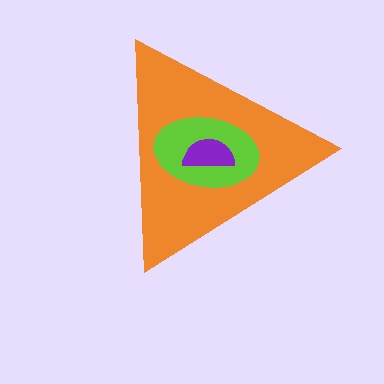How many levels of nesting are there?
3.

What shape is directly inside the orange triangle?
The lime ellipse.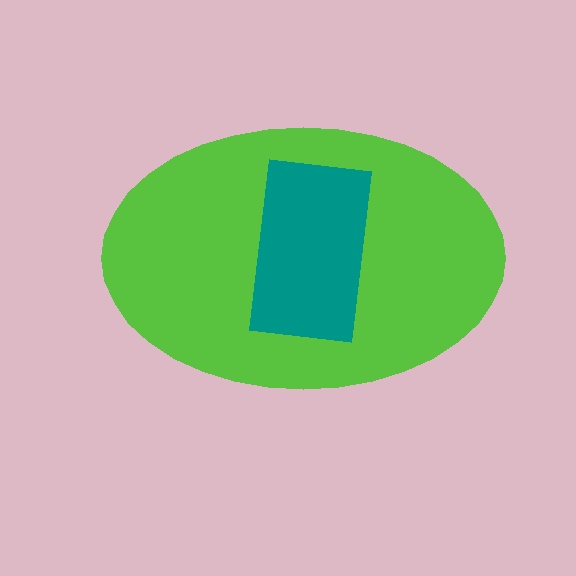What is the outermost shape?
The lime ellipse.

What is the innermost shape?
The teal rectangle.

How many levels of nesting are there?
2.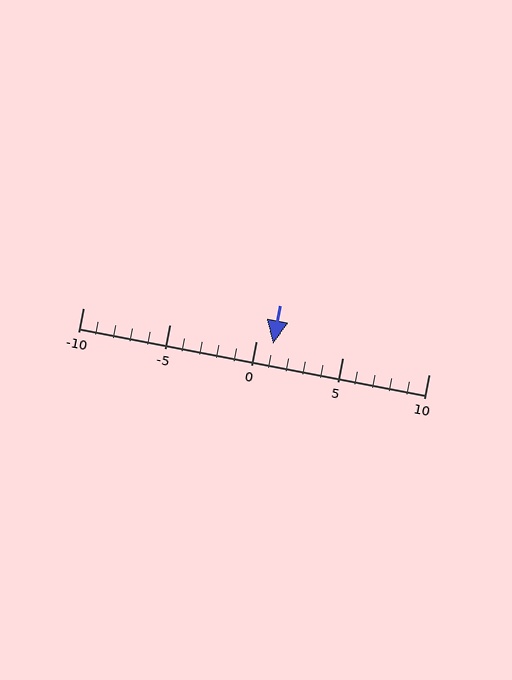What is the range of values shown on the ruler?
The ruler shows values from -10 to 10.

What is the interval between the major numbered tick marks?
The major tick marks are spaced 5 units apart.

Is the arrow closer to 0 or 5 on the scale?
The arrow is closer to 0.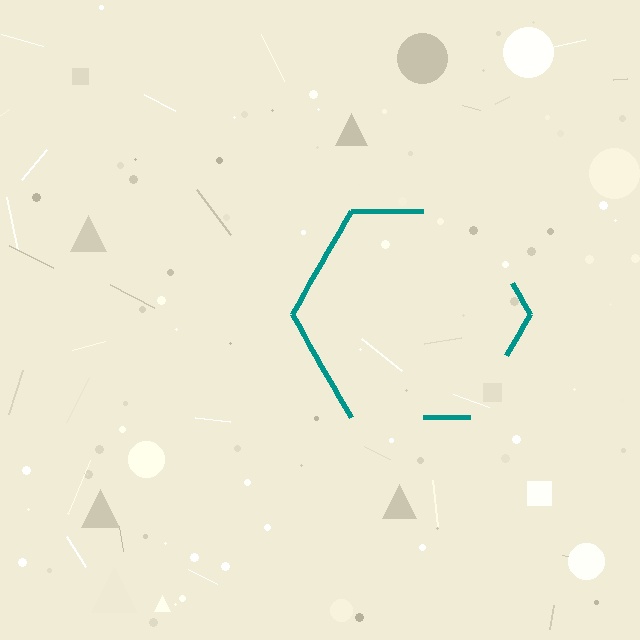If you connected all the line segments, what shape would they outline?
They would outline a hexagon.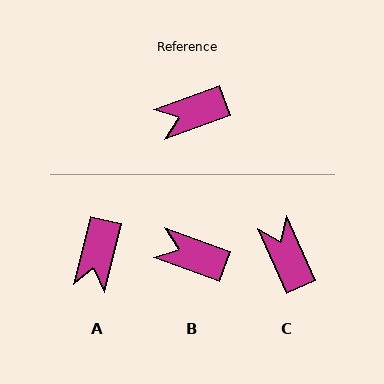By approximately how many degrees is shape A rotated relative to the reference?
Approximately 55 degrees counter-clockwise.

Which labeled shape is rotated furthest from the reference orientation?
C, about 86 degrees away.